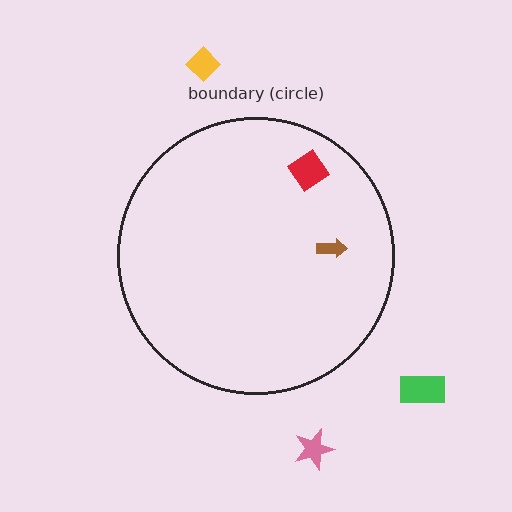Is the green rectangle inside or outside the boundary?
Outside.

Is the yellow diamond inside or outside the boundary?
Outside.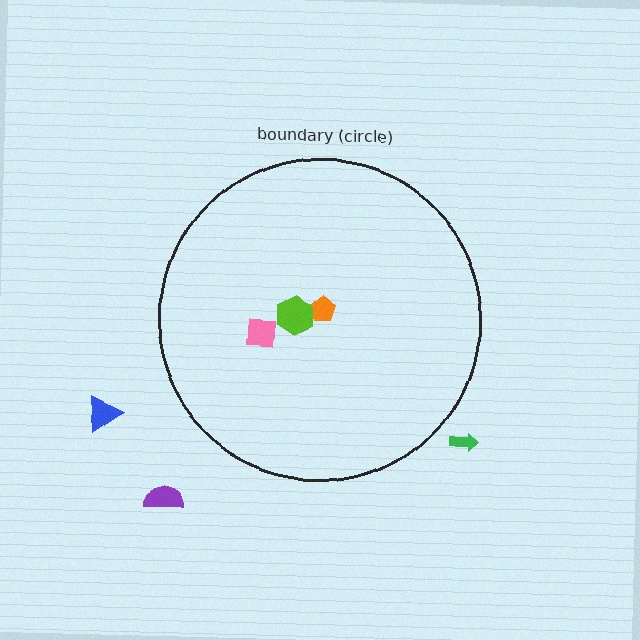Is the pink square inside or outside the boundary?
Inside.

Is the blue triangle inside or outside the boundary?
Outside.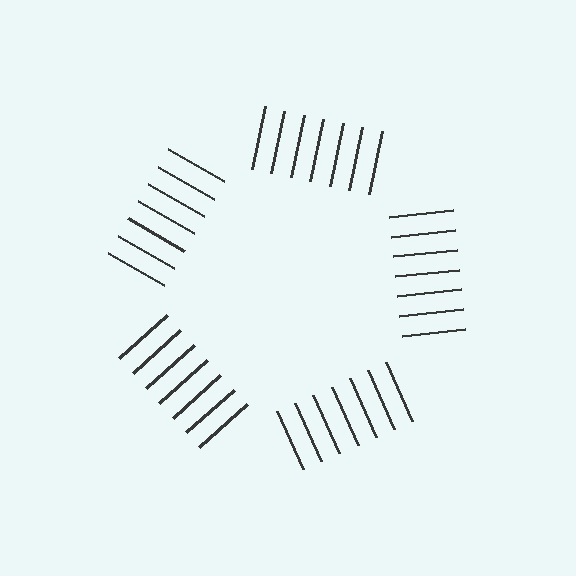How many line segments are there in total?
35 — 7 along each of the 5 edges.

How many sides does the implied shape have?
5 sides — the line-ends trace a pentagon.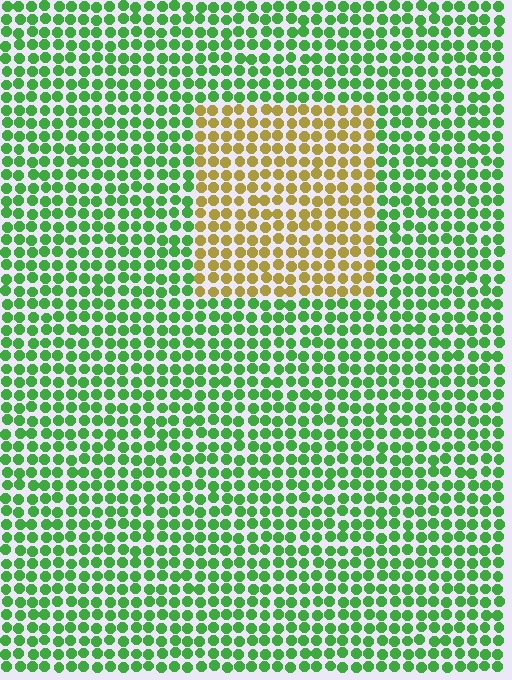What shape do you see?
I see a rectangle.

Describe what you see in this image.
The image is filled with small green elements in a uniform arrangement. A rectangle-shaped region is visible where the elements are tinted to a slightly different hue, forming a subtle color boundary.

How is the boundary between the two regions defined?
The boundary is defined purely by a slight shift in hue (about 69 degrees). Spacing, size, and orientation are identical on both sides.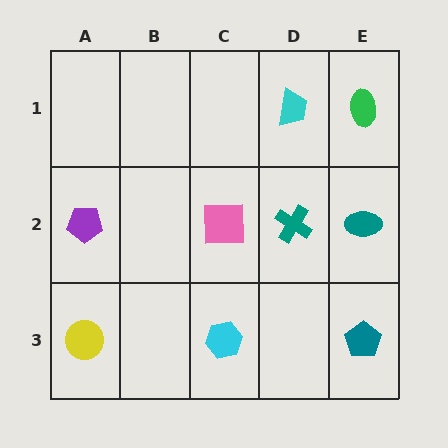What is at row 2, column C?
A pink square.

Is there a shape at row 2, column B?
No, that cell is empty.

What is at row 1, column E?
A green ellipse.